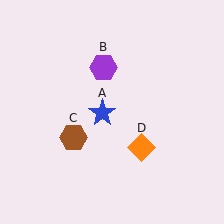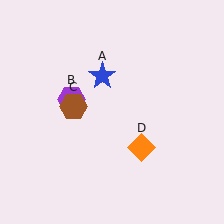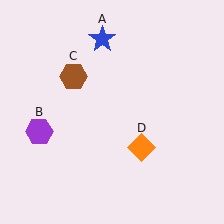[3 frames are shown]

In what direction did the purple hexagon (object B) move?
The purple hexagon (object B) moved down and to the left.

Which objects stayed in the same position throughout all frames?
Orange diamond (object D) remained stationary.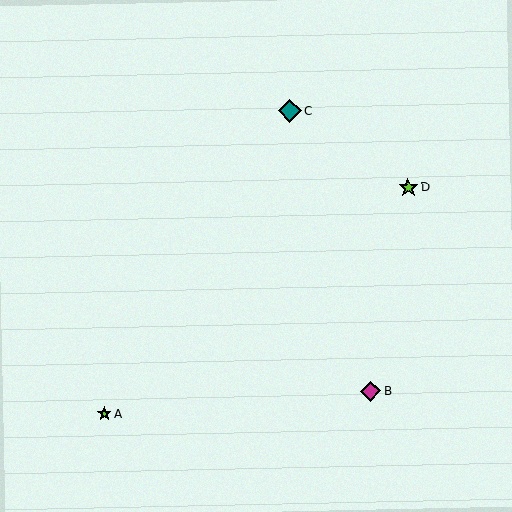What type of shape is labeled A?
Shape A is a lime star.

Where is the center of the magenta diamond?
The center of the magenta diamond is at (371, 391).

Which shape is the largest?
The teal diamond (labeled C) is the largest.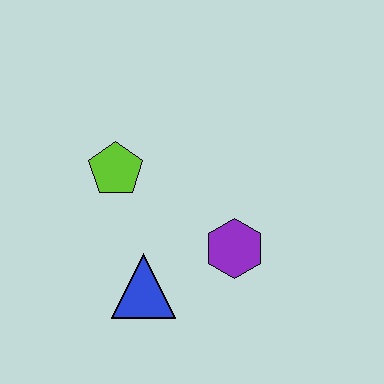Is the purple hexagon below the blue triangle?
No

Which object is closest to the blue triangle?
The purple hexagon is closest to the blue triangle.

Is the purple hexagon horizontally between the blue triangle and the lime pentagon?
No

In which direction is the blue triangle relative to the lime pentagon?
The blue triangle is below the lime pentagon.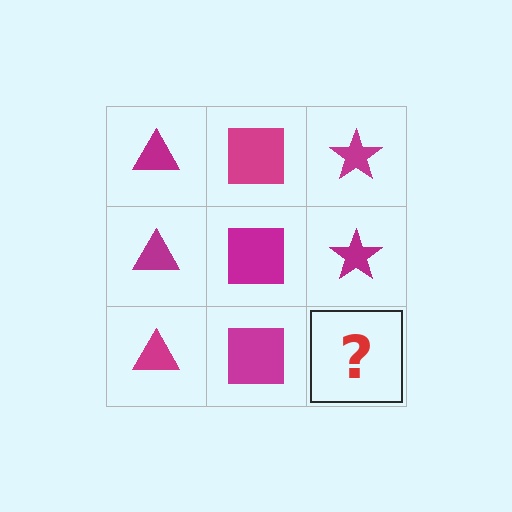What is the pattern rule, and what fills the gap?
The rule is that each column has a consistent shape. The gap should be filled with a magenta star.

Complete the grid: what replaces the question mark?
The question mark should be replaced with a magenta star.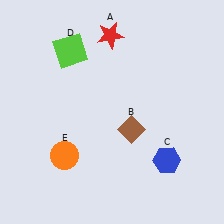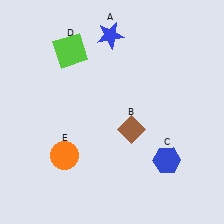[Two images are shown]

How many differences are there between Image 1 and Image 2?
There is 1 difference between the two images.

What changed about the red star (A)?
In Image 1, A is red. In Image 2, it changed to blue.